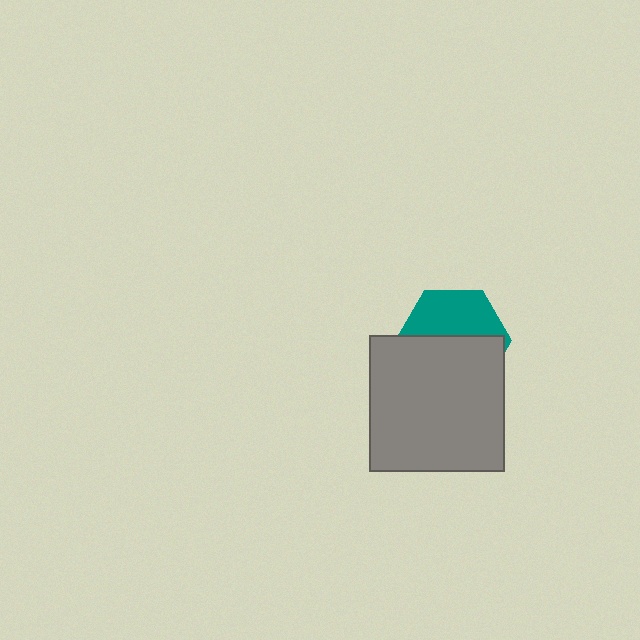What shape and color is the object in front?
The object in front is a gray square.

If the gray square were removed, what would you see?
You would see the complete teal hexagon.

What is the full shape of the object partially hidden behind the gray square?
The partially hidden object is a teal hexagon.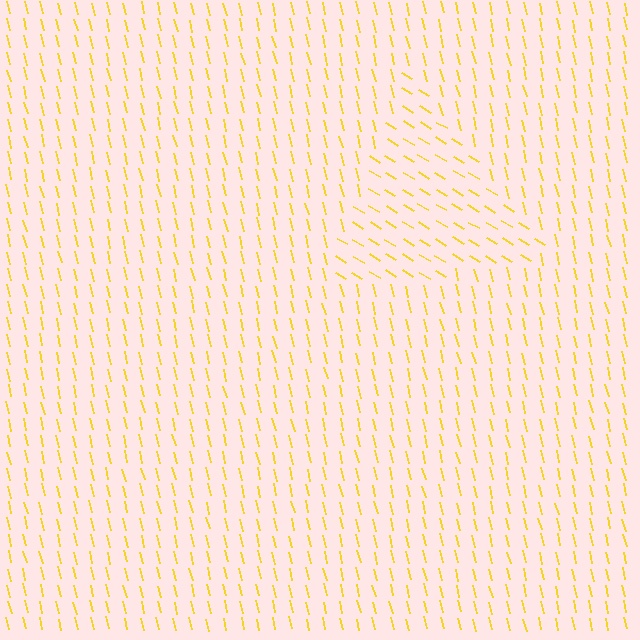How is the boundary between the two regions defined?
The boundary is defined purely by a change in line orientation (approximately 45 degrees difference). All lines are the same color and thickness.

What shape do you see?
I see a triangle.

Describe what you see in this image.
The image is filled with small yellow line segments. A triangle region in the image has lines oriented differently from the surrounding lines, creating a visible texture boundary.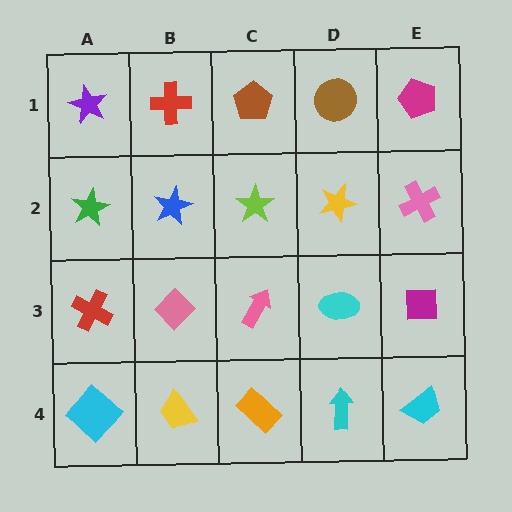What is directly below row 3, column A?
A cyan diamond.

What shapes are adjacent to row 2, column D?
A brown circle (row 1, column D), a cyan ellipse (row 3, column D), a lime star (row 2, column C), a pink cross (row 2, column E).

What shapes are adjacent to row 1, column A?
A green star (row 2, column A), a red cross (row 1, column B).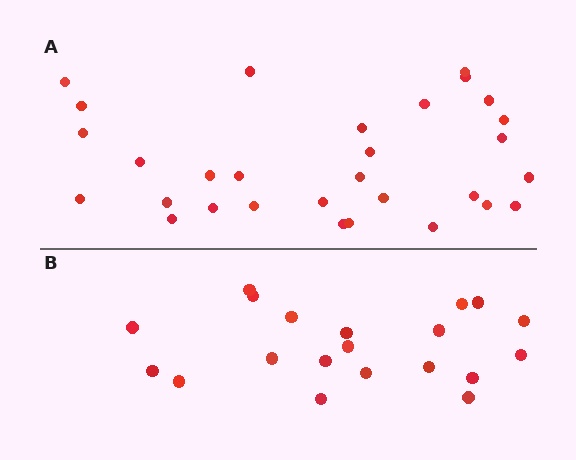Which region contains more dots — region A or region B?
Region A (the top region) has more dots.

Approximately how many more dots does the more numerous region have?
Region A has roughly 10 or so more dots than region B.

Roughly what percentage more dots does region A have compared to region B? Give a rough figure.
About 50% more.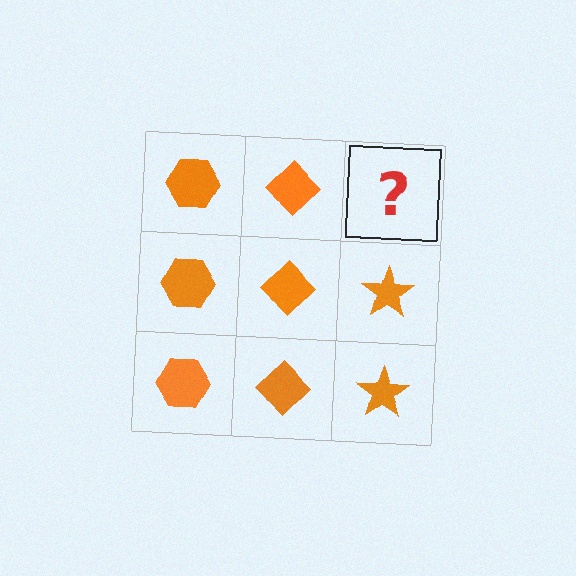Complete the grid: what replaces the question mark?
The question mark should be replaced with an orange star.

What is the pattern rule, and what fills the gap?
The rule is that each column has a consistent shape. The gap should be filled with an orange star.